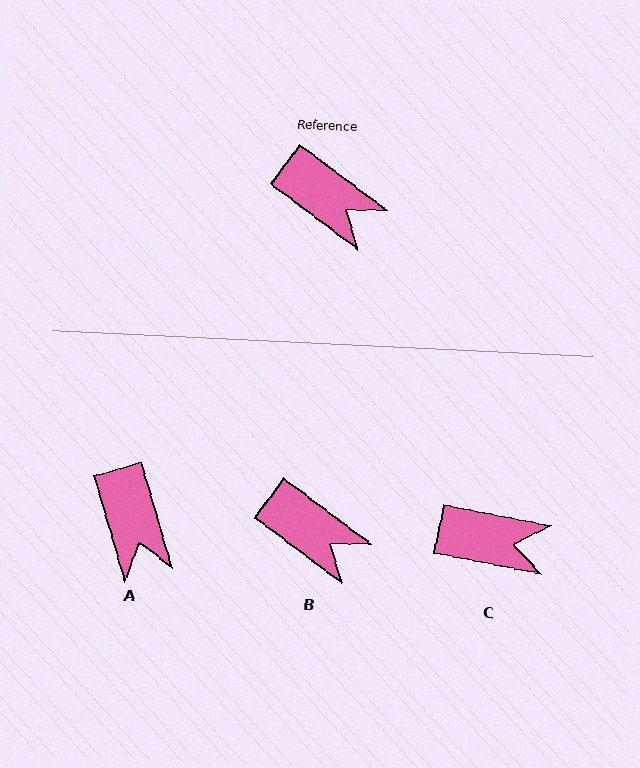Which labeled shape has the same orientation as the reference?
B.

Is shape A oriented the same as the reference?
No, it is off by about 37 degrees.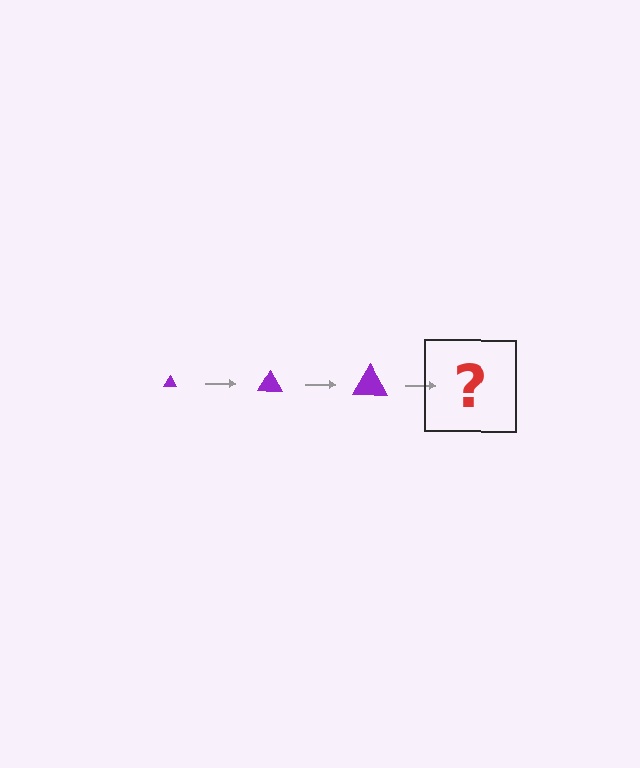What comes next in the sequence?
The next element should be a purple triangle, larger than the previous one.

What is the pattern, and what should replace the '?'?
The pattern is that the triangle gets progressively larger each step. The '?' should be a purple triangle, larger than the previous one.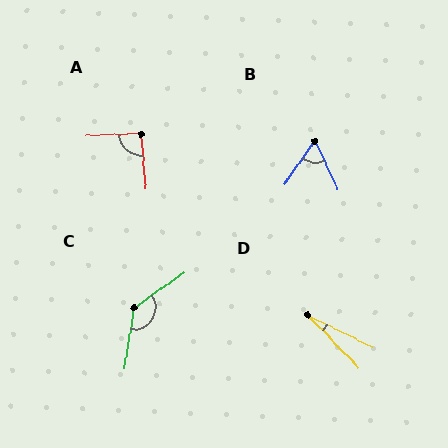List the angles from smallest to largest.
D (20°), B (60°), A (92°), C (134°).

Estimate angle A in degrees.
Approximately 92 degrees.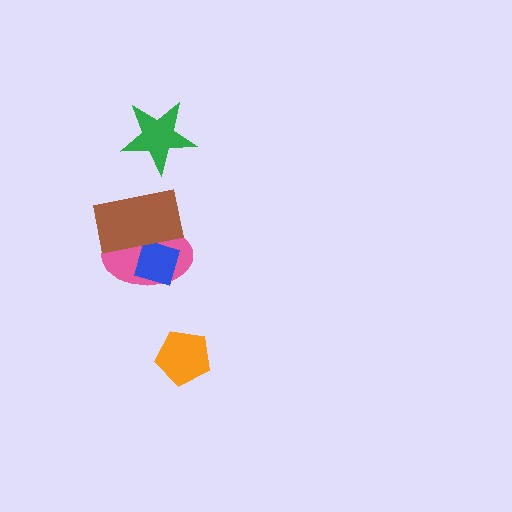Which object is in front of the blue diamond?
The brown rectangle is in front of the blue diamond.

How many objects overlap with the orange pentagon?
0 objects overlap with the orange pentagon.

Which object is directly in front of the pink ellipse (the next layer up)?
The blue diamond is directly in front of the pink ellipse.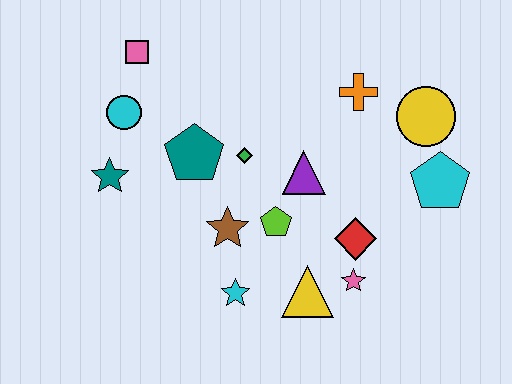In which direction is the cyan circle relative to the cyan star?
The cyan circle is above the cyan star.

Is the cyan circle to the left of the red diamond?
Yes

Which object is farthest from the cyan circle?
The cyan pentagon is farthest from the cyan circle.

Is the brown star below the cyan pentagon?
Yes